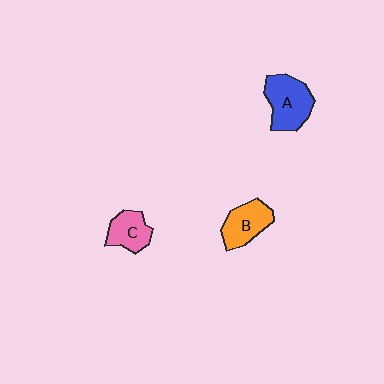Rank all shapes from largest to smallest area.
From largest to smallest: A (blue), B (orange), C (pink).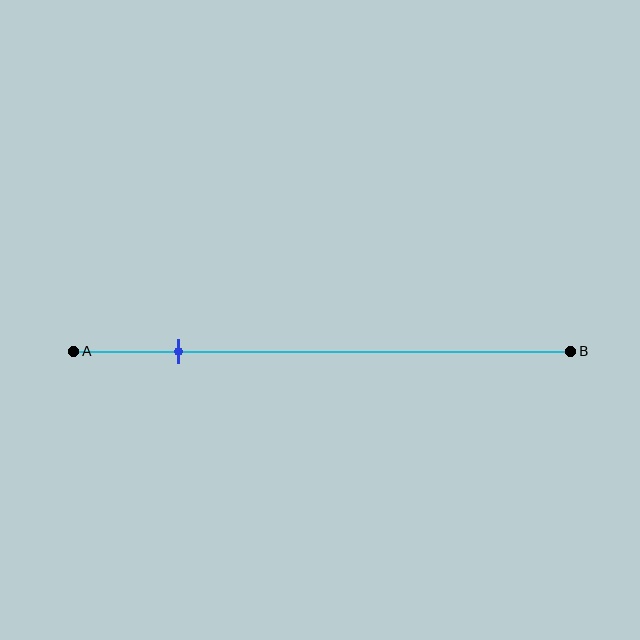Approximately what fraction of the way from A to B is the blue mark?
The blue mark is approximately 20% of the way from A to B.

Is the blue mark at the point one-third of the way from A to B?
No, the mark is at about 20% from A, not at the 33% one-third point.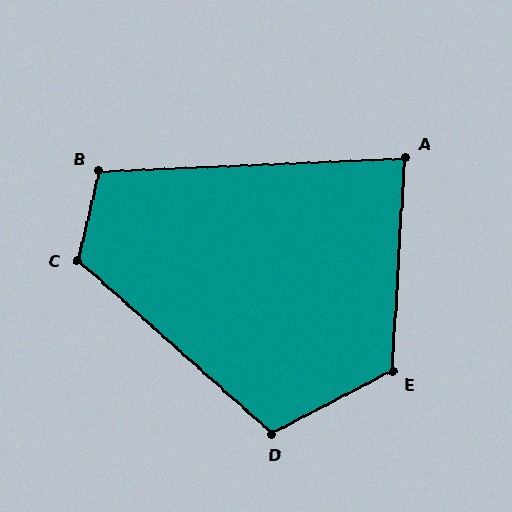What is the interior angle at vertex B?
Approximately 106 degrees (obtuse).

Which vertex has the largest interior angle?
E, at approximately 121 degrees.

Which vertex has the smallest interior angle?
A, at approximately 84 degrees.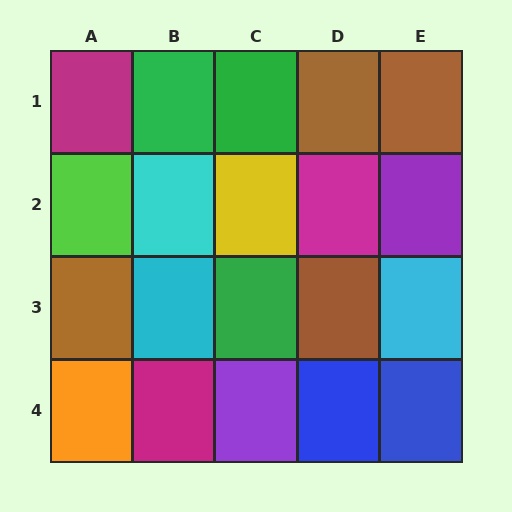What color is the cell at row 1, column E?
Brown.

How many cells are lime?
1 cell is lime.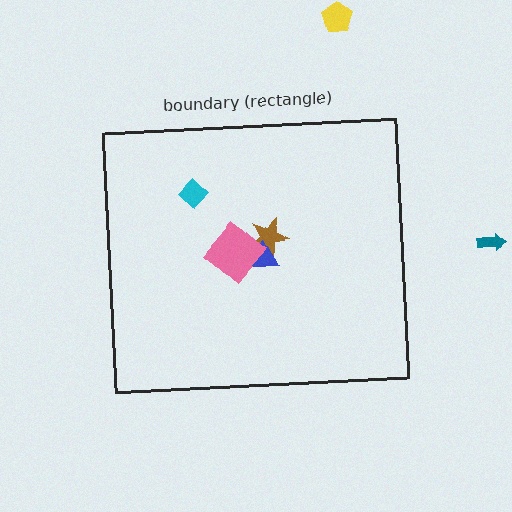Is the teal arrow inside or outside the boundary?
Outside.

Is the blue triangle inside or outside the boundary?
Inside.